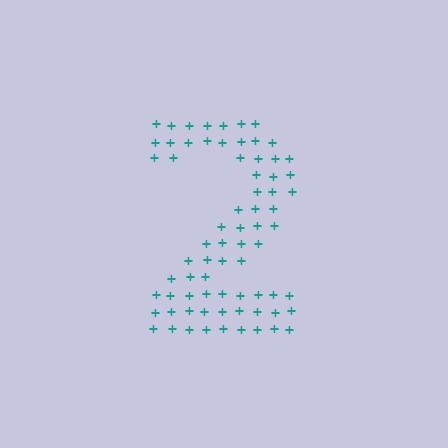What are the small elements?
The small elements are plus signs.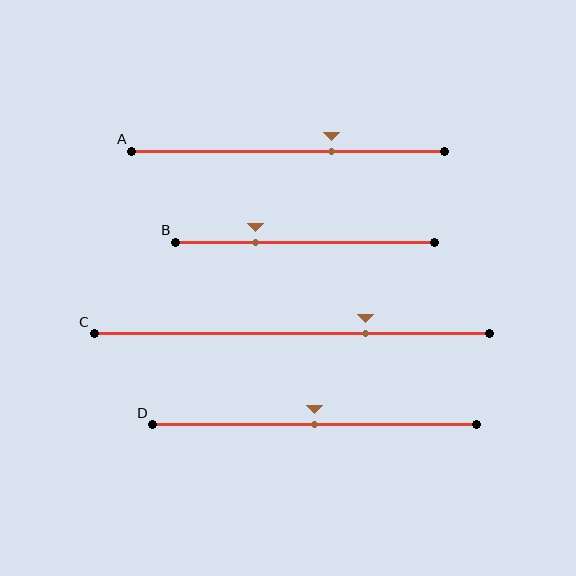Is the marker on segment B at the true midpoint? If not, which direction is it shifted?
No, the marker on segment B is shifted to the left by about 19% of the segment length.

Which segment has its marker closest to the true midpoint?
Segment D has its marker closest to the true midpoint.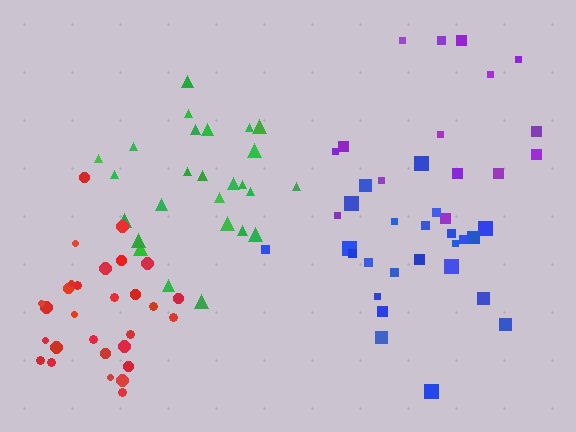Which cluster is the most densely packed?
Red.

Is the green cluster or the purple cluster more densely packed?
Green.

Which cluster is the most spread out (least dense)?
Purple.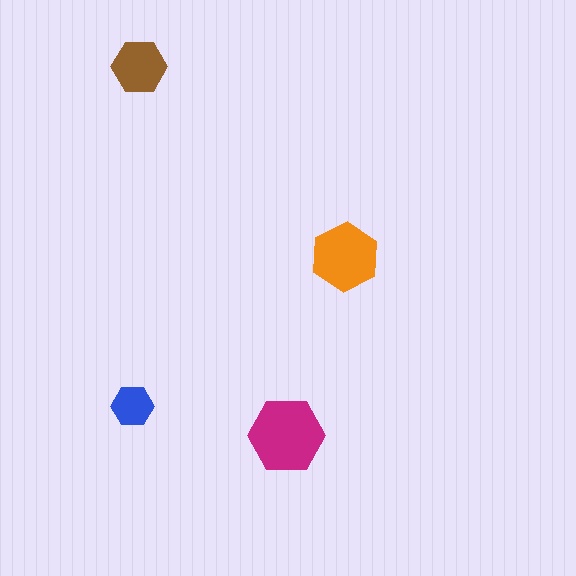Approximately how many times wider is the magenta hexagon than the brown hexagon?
About 1.5 times wider.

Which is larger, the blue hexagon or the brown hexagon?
The brown one.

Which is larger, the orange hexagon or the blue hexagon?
The orange one.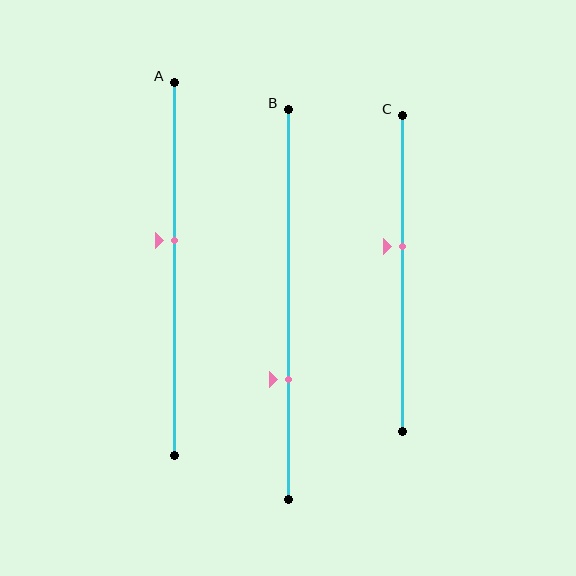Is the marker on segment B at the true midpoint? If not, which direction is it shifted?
No, the marker on segment B is shifted downward by about 19% of the segment length.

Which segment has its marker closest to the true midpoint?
Segment A has its marker closest to the true midpoint.